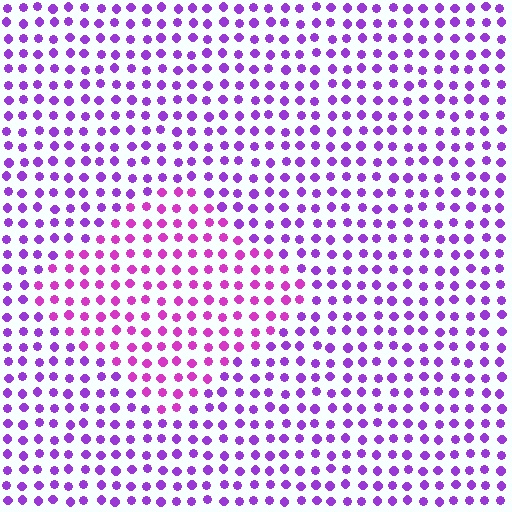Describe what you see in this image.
The image is filled with small purple elements in a uniform arrangement. A diamond-shaped region is visible where the elements are tinted to a slightly different hue, forming a subtle color boundary.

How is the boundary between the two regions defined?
The boundary is defined purely by a slight shift in hue (about 29 degrees). Spacing, size, and orientation are identical on both sides.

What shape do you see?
I see a diamond.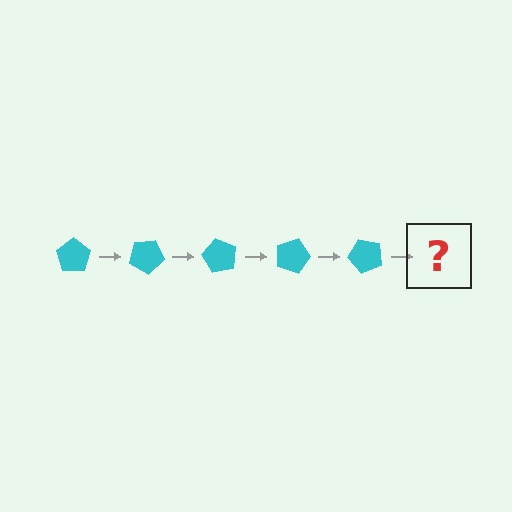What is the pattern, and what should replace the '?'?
The pattern is that the pentagon rotates 30 degrees each step. The '?' should be a cyan pentagon rotated 150 degrees.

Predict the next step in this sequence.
The next step is a cyan pentagon rotated 150 degrees.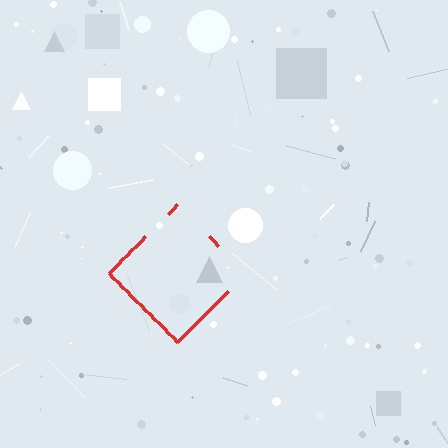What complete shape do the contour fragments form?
The contour fragments form a diamond.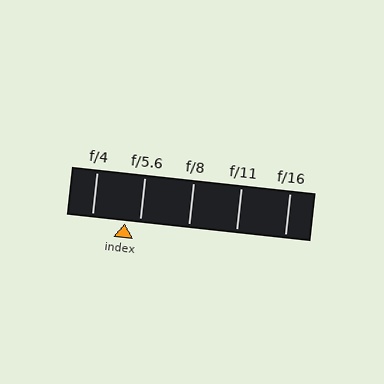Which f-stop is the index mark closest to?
The index mark is closest to f/5.6.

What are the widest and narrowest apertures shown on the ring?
The widest aperture shown is f/4 and the narrowest is f/16.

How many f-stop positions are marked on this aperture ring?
There are 5 f-stop positions marked.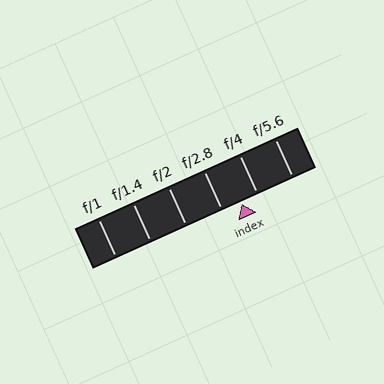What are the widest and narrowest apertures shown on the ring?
The widest aperture shown is f/1 and the narrowest is f/5.6.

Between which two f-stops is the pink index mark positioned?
The index mark is between f/2.8 and f/4.